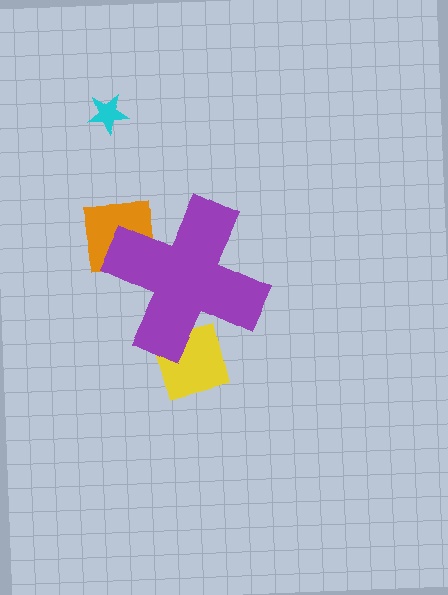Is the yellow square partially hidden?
Yes, the yellow square is partially hidden behind the purple cross.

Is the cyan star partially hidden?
No, the cyan star is fully visible.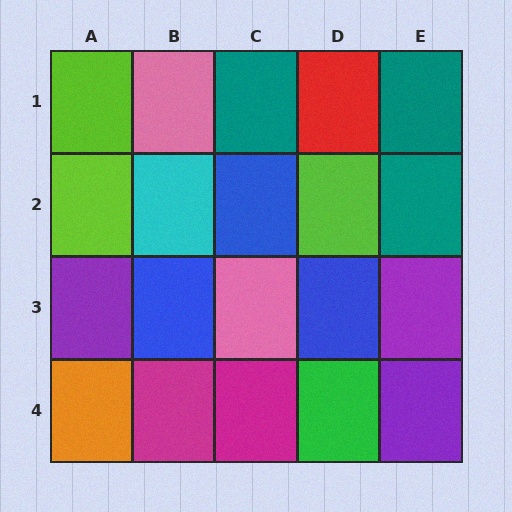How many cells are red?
1 cell is red.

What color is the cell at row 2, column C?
Blue.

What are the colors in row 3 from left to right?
Purple, blue, pink, blue, purple.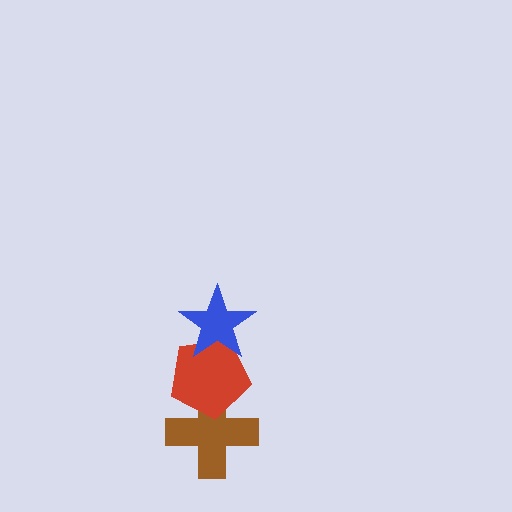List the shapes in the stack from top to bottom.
From top to bottom: the blue star, the red pentagon, the brown cross.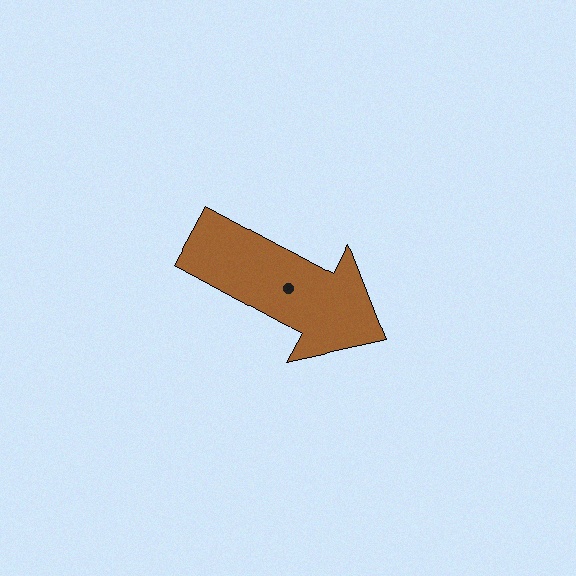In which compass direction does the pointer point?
Southeast.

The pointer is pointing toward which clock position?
Roughly 4 o'clock.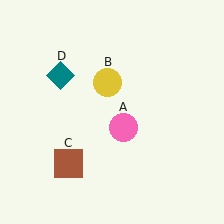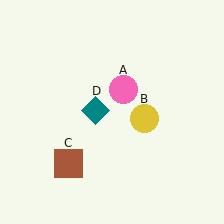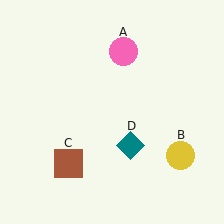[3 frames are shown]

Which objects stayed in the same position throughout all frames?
Brown square (object C) remained stationary.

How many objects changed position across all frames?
3 objects changed position: pink circle (object A), yellow circle (object B), teal diamond (object D).